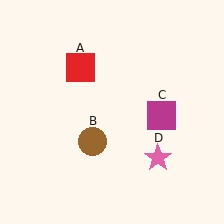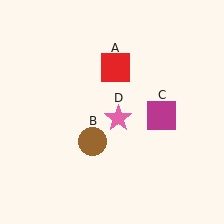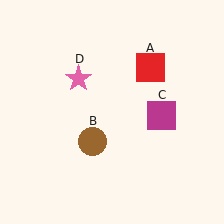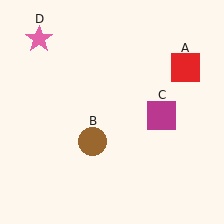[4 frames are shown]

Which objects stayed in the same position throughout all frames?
Brown circle (object B) and magenta square (object C) remained stationary.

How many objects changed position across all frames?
2 objects changed position: red square (object A), pink star (object D).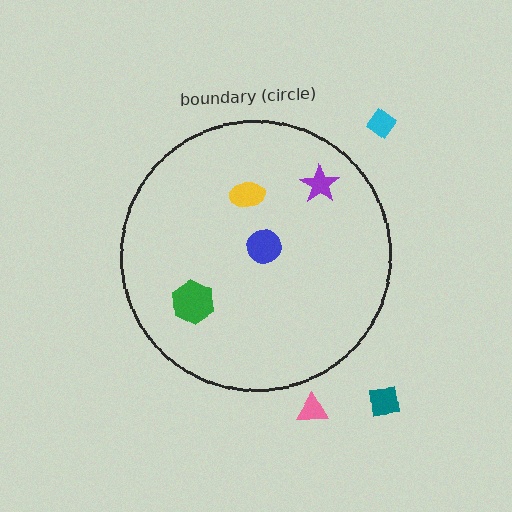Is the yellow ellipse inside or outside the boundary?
Inside.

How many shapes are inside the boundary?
4 inside, 3 outside.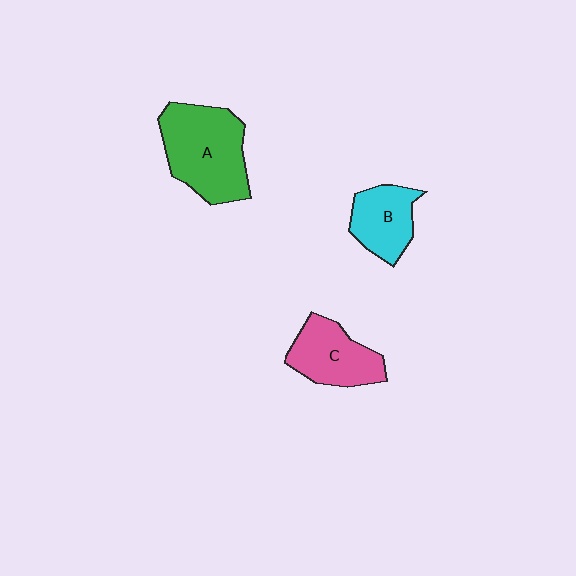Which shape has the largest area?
Shape A (green).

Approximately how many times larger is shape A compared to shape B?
Approximately 1.7 times.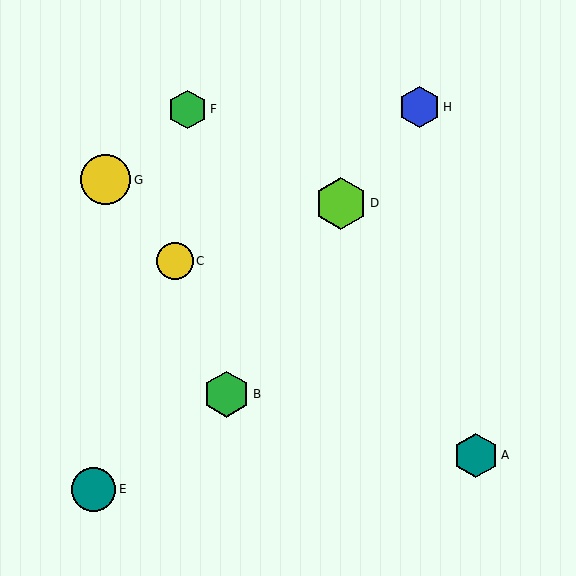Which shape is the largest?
The lime hexagon (labeled D) is the largest.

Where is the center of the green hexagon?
The center of the green hexagon is at (227, 394).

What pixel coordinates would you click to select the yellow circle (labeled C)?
Click at (175, 261) to select the yellow circle C.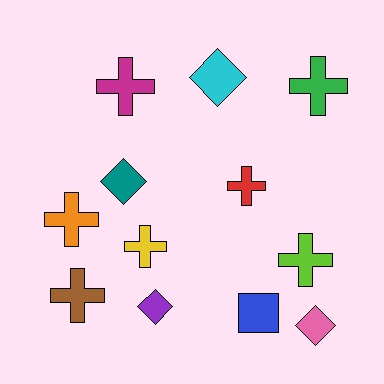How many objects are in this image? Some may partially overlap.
There are 12 objects.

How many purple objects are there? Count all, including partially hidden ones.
There is 1 purple object.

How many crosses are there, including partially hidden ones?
There are 7 crosses.